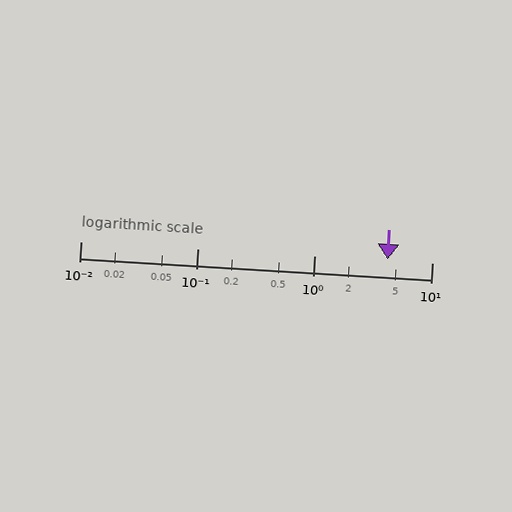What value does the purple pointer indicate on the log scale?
The pointer indicates approximately 4.2.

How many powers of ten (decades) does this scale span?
The scale spans 3 decades, from 0.01 to 10.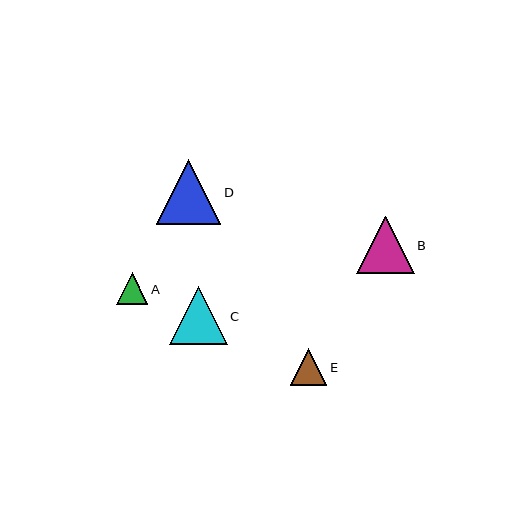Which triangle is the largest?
Triangle D is the largest with a size of approximately 65 pixels.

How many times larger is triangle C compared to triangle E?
Triangle C is approximately 1.6 times the size of triangle E.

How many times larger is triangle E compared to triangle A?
Triangle E is approximately 1.2 times the size of triangle A.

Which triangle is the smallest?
Triangle A is the smallest with a size of approximately 31 pixels.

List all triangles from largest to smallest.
From largest to smallest: D, C, B, E, A.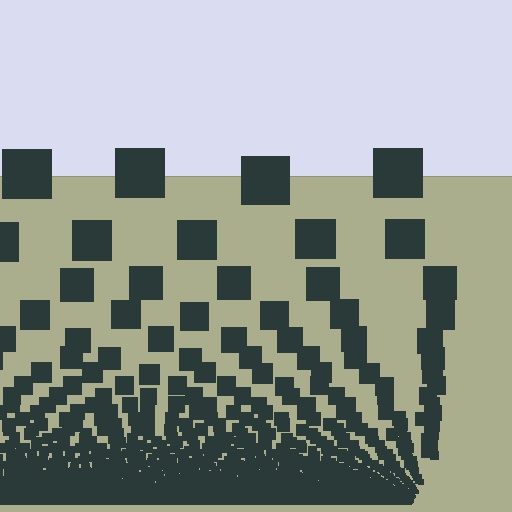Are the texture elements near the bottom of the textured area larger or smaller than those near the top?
Smaller. The gradient is inverted — elements near the bottom are smaller and denser.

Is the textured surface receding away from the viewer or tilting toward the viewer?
The surface appears to tilt toward the viewer. Texture elements get larger and sparser toward the top.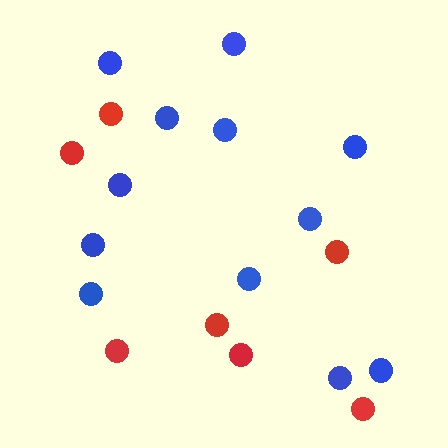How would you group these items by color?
There are 2 groups: one group of blue circles (12) and one group of red circles (7).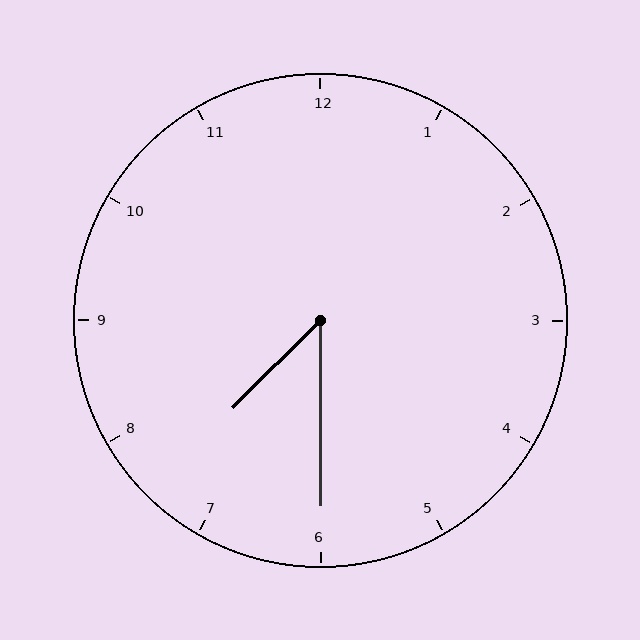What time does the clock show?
7:30.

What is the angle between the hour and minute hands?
Approximately 45 degrees.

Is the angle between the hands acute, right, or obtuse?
It is acute.